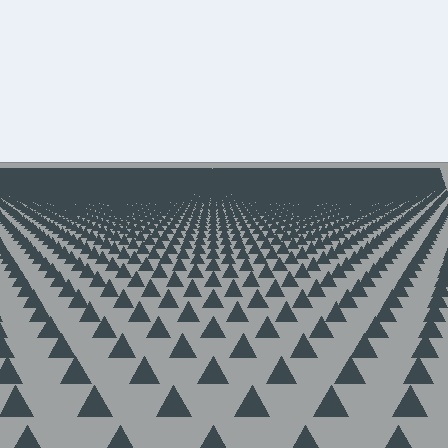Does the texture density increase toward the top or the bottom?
Density increases toward the top.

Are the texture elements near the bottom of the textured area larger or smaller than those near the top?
Larger. Near the bottom, elements are closer to the viewer and appear at a bigger on-screen size.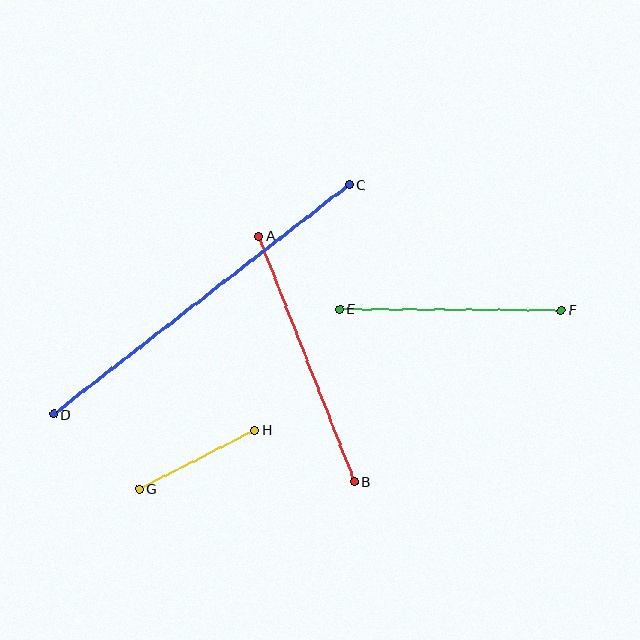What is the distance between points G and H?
The distance is approximately 130 pixels.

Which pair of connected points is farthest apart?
Points C and D are farthest apart.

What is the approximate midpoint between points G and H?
The midpoint is at approximately (197, 459) pixels.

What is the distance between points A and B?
The distance is approximately 264 pixels.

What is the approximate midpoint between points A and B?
The midpoint is at approximately (306, 359) pixels.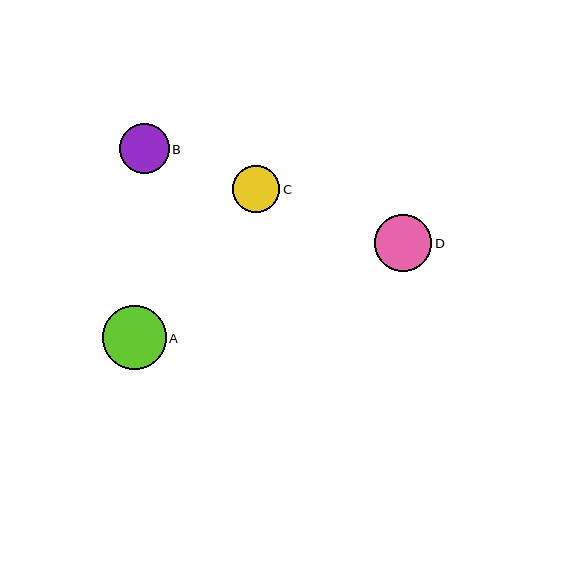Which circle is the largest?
Circle A is the largest with a size of approximately 64 pixels.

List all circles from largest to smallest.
From largest to smallest: A, D, B, C.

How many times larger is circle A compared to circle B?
Circle A is approximately 1.3 times the size of circle B.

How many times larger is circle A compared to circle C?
Circle A is approximately 1.3 times the size of circle C.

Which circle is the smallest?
Circle C is the smallest with a size of approximately 48 pixels.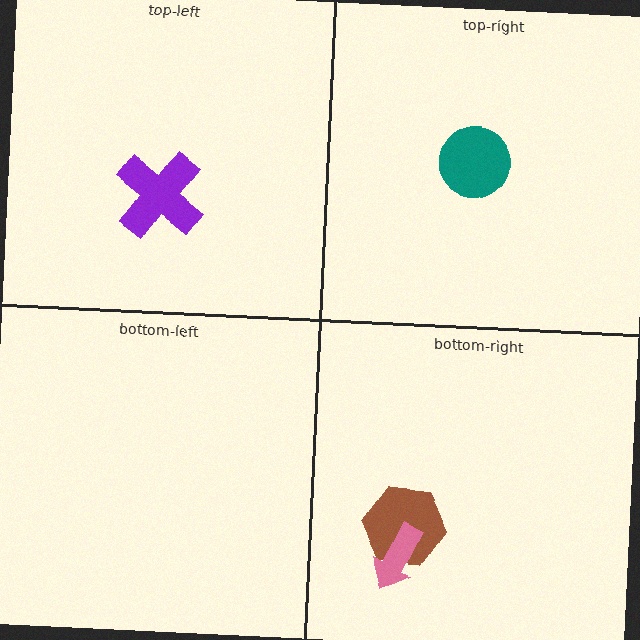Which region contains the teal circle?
The top-right region.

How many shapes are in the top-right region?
1.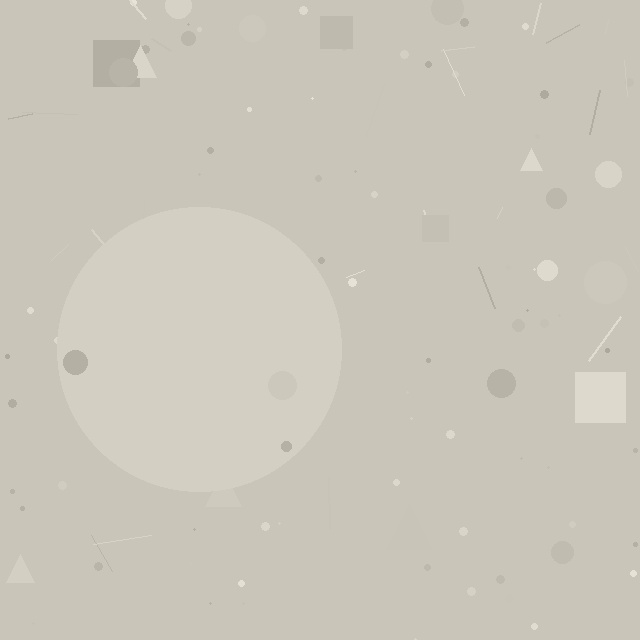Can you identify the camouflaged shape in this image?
The camouflaged shape is a circle.